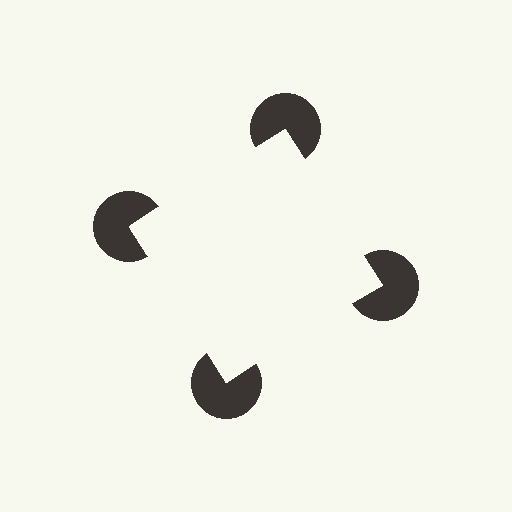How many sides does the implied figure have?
4 sides.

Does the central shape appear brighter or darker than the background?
It typically appears slightly brighter than the background, even though no actual brightness change is drawn.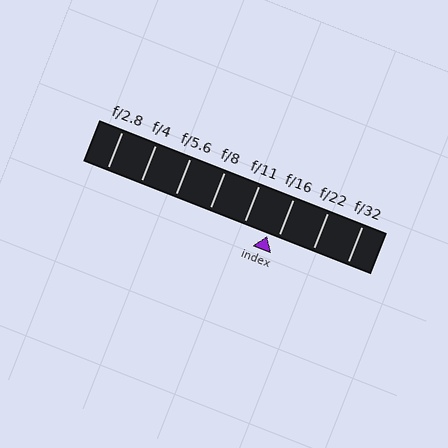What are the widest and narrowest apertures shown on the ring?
The widest aperture shown is f/2.8 and the narrowest is f/32.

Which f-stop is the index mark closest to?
The index mark is closest to f/16.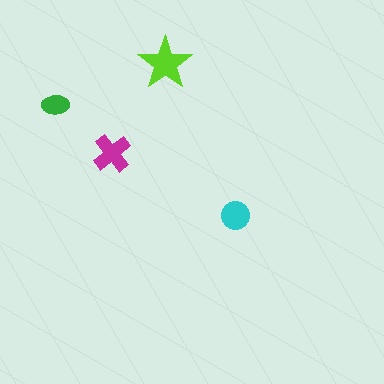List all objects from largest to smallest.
The lime star, the magenta cross, the cyan circle, the green ellipse.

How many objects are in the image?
There are 4 objects in the image.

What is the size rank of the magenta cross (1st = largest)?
2nd.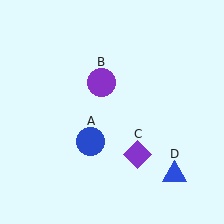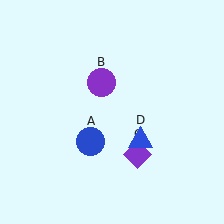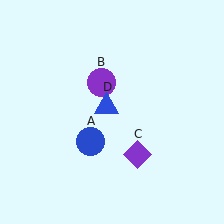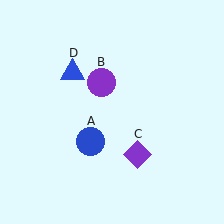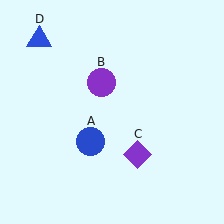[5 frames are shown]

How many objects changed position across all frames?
1 object changed position: blue triangle (object D).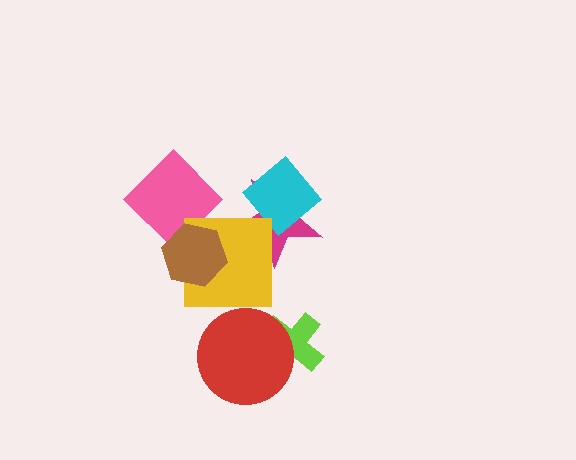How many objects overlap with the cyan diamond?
1 object overlaps with the cyan diamond.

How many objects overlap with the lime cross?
1 object overlaps with the lime cross.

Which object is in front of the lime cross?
The red circle is in front of the lime cross.